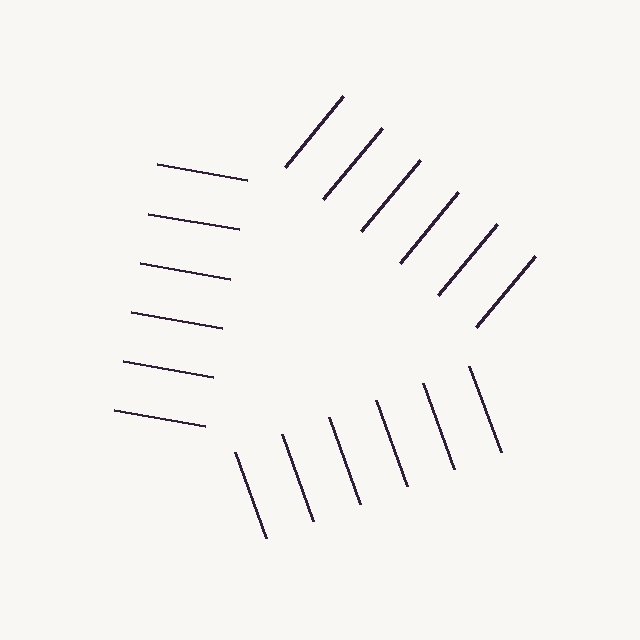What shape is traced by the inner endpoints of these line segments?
An illusory triangle — the line segments terminate on its edges but no continuous stroke is drawn.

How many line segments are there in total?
18 — 6 along each of the 3 edges.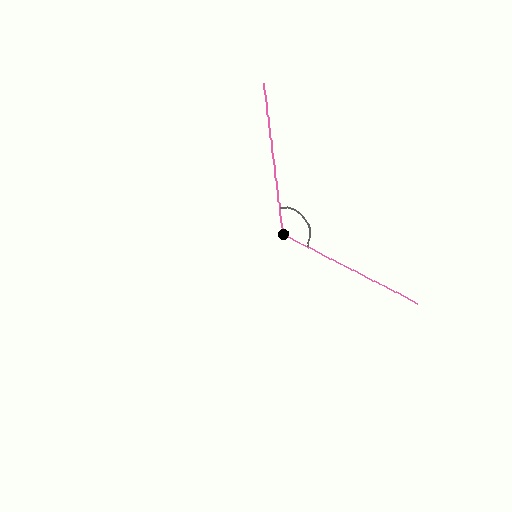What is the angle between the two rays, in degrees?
Approximately 124 degrees.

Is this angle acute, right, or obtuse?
It is obtuse.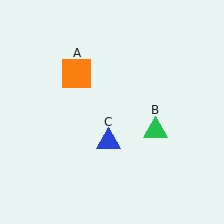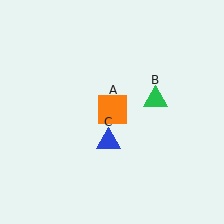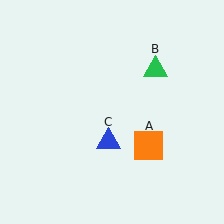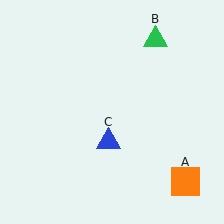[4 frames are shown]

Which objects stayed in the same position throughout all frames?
Blue triangle (object C) remained stationary.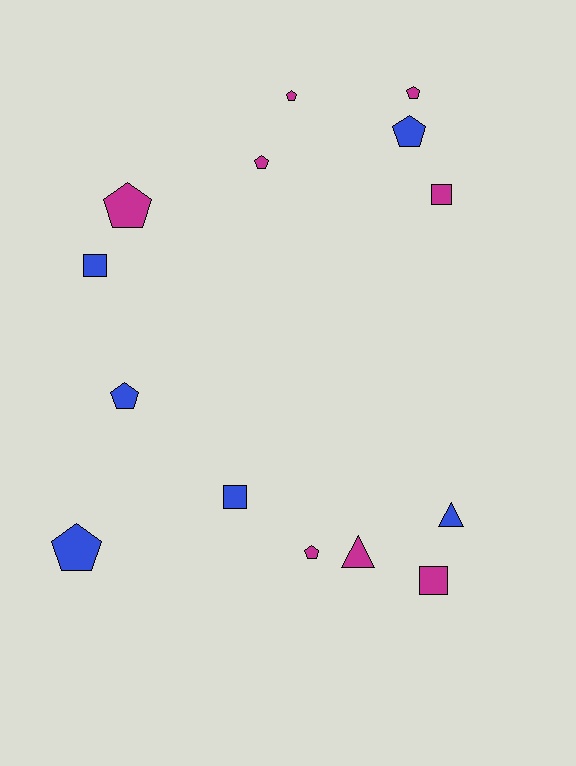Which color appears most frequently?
Magenta, with 8 objects.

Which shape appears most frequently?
Pentagon, with 8 objects.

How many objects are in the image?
There are 14 objects.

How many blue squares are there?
There are 2 blue squares.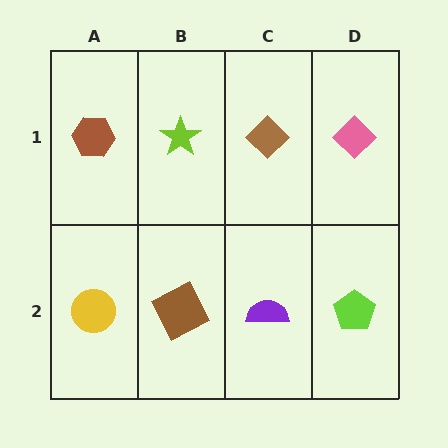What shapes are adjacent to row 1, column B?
A brown square (row 2, column B), a brown hexagon (row 1, column A), a brown diamond (row 1, column C).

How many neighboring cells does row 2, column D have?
2.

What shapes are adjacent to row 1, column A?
A yellow circle (row 2, column A), a lime star (row 1, column B).